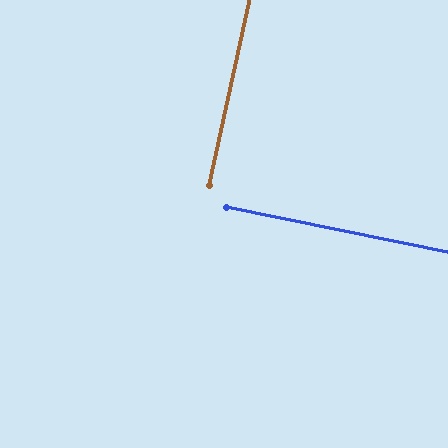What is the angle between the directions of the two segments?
Approximately 89 degrees.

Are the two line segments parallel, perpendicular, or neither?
Perpendicular — they meet at approximately 89°.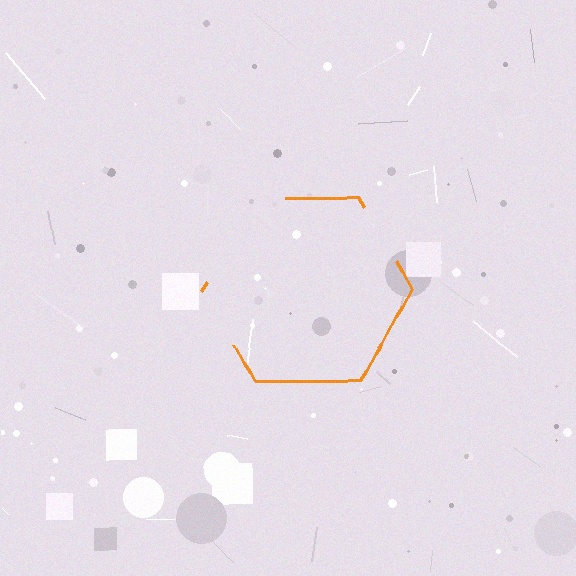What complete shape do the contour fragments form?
The contour fragments form a hexagon.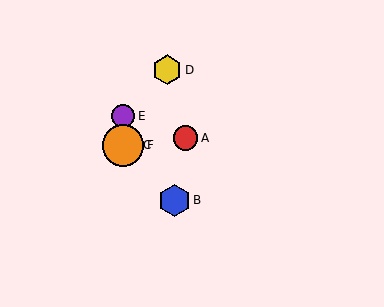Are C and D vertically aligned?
No, C is at x≈123 and D is at x≈167.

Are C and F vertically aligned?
Yes, both are at x≈123.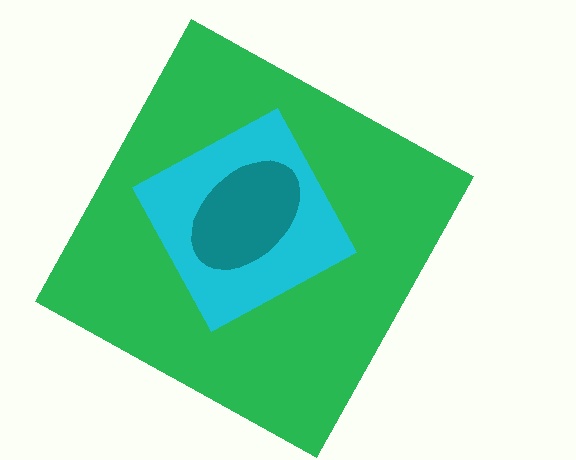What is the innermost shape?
The teal ellipse.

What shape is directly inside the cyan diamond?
The teal ellipse.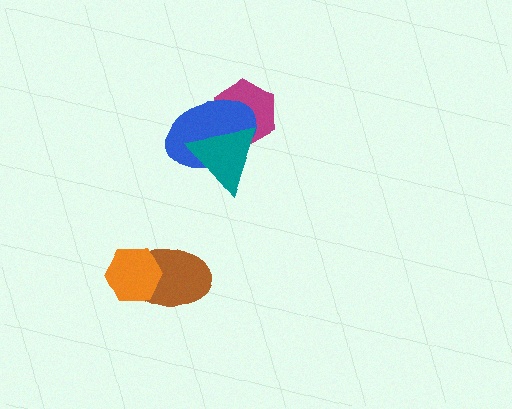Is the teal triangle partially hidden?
No, no other shape covers it.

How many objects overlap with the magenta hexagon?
2 objects overlap with the magenta hexagon.